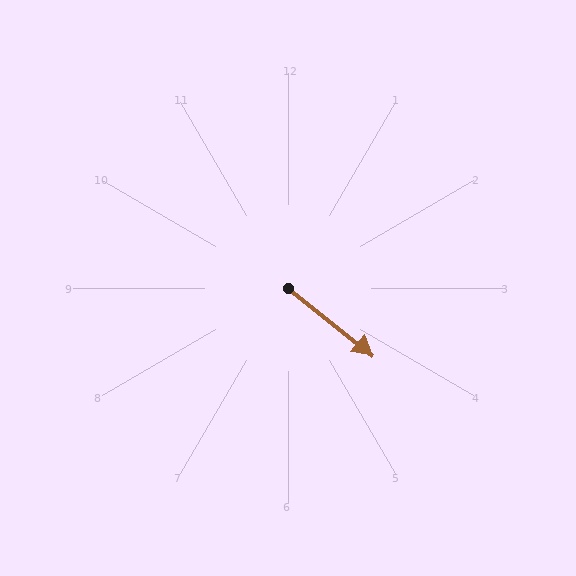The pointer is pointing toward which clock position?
Roughly 4 o'clock.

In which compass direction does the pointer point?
Southeast.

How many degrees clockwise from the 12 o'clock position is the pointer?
Approximately 129 degrees.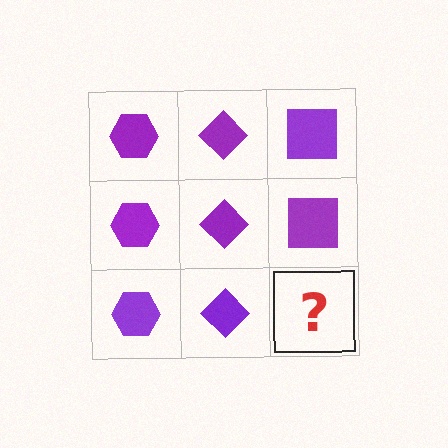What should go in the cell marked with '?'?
The missing cell should contain a purple square.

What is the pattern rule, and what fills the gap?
The rule is that each column has a consistent shape. The gap should be filled with a purple square.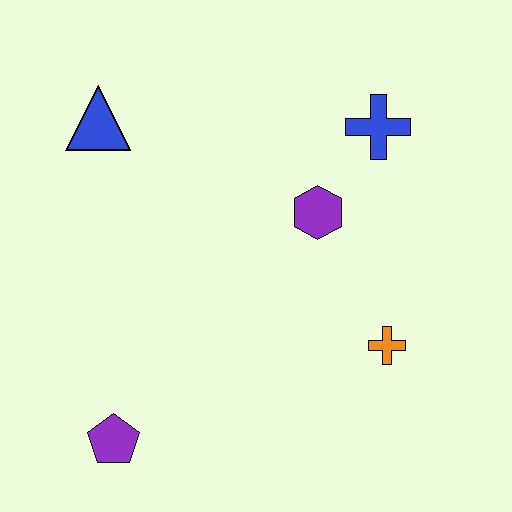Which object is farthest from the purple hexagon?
The purple pentagon is farthest from the purple hexagon.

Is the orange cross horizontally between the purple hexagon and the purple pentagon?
No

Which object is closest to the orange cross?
The purple hexagon is closest to the orange cross.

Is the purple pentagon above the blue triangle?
No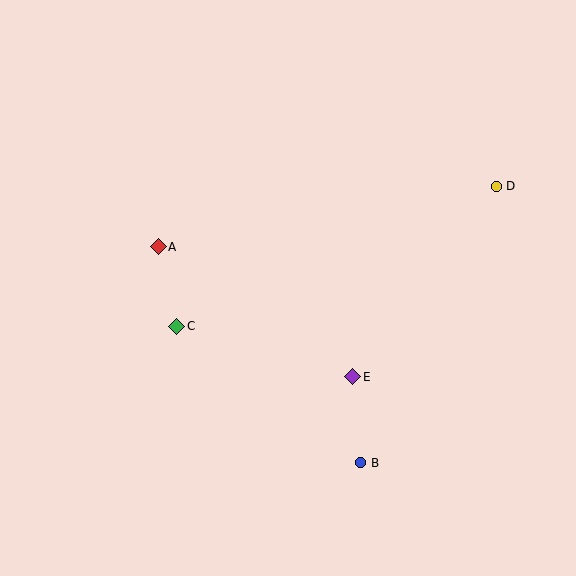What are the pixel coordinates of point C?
Point C is at (177, 326).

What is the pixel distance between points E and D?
The distance between E and D is 238 pixels.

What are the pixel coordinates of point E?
Point E is at (353, 377).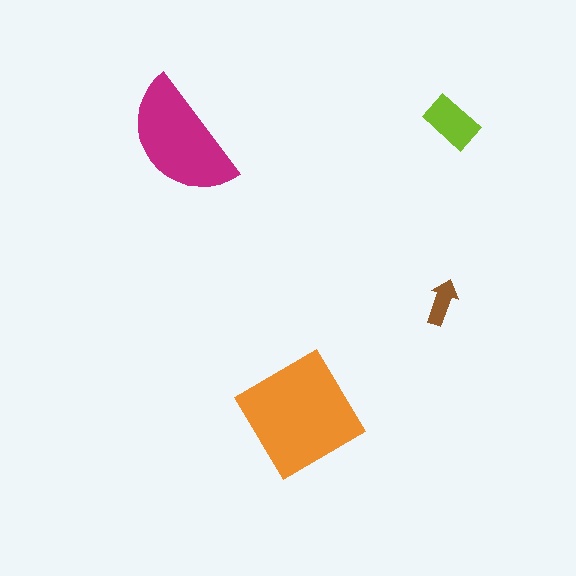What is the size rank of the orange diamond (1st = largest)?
1st.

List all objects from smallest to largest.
The brown arrow, the lime rectangle, the magenta semicircle, the orange diamond.